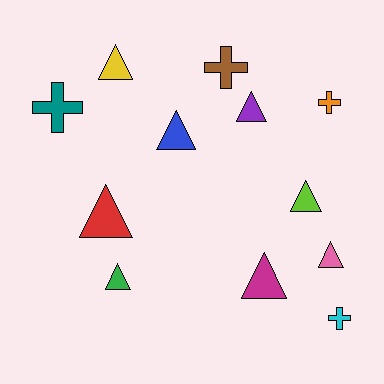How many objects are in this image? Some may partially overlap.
There are 12 objects.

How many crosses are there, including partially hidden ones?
There are 4 crosses.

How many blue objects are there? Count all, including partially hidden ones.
There is 1 blue object.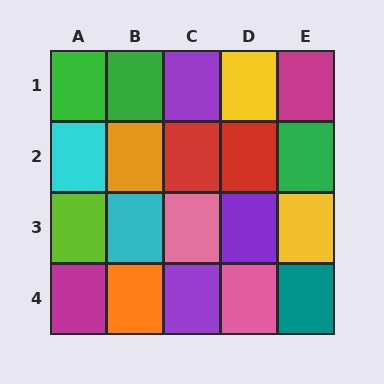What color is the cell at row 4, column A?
Magenta.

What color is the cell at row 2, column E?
Green.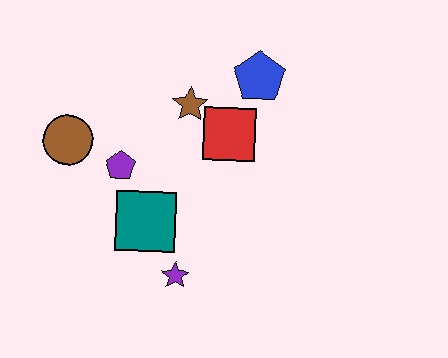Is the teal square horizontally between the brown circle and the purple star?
Yes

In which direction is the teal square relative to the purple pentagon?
The teal square is below the purple pentagon.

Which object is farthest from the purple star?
The blue pentagon is farthest from the purple star.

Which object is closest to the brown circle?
The purple pentagon is closest to the brown circle.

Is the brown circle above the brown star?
No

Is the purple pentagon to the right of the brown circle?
Yes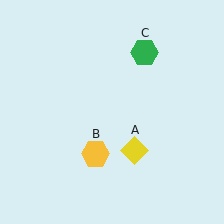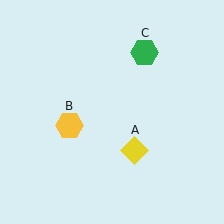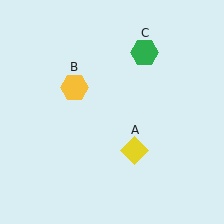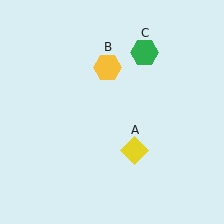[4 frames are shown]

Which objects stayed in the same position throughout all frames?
Yellow diamond (object A) and green hexagon (object C) remained stationary.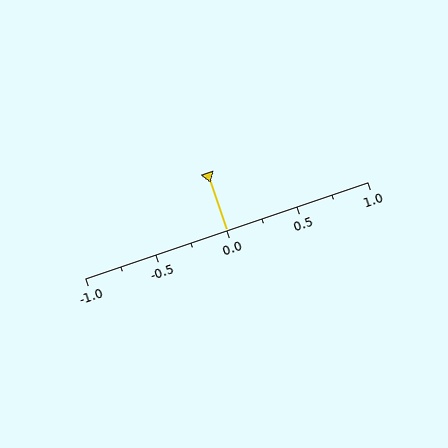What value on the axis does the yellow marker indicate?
The marker indicates approximately 0.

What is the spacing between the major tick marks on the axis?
The major ticks are spaced 0.5 apart.